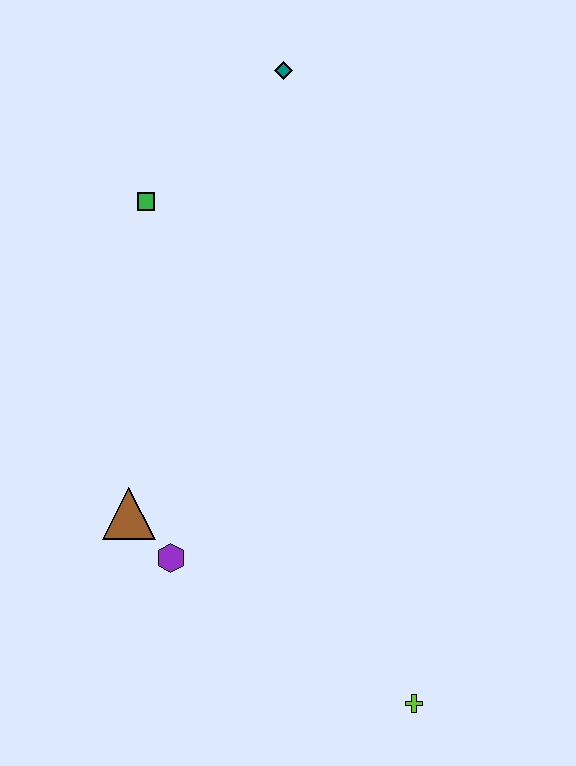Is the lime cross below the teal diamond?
Yes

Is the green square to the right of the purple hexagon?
No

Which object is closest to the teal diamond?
The green square is closest to the teal diamond.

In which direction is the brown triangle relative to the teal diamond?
The brown triangle is below the teal diamond.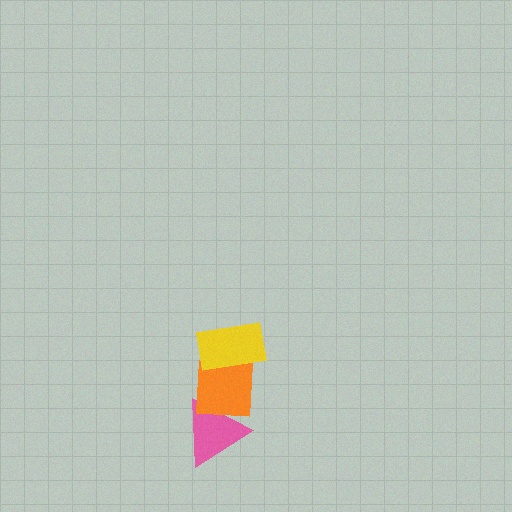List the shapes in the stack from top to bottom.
From top to bottom: the yellow rectangle, the orange square, the pink triangle.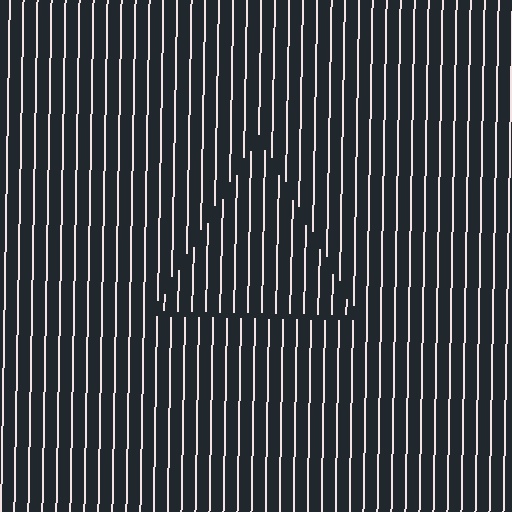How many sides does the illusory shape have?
3 sides — the line-ends trace a triangle.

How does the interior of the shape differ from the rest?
The interior of the shape contains the same grating, shifted by half a period — the contour is defined by the phase discontinuity where line-ends from the inner and outer gratings abut.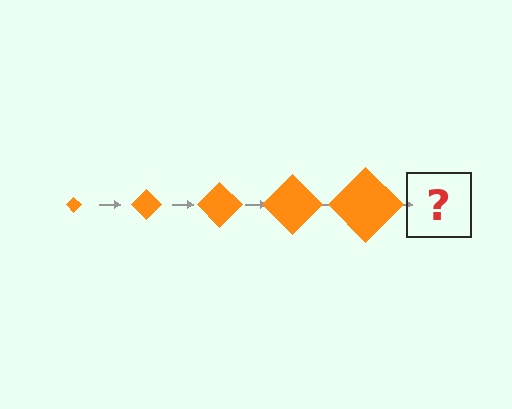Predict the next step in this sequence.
The next step is an orange diamond, larger than the previous one.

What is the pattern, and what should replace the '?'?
The pattern is that the diamond gets progressively larger each step. The '?' should be an orange diamond, larger than the previous one.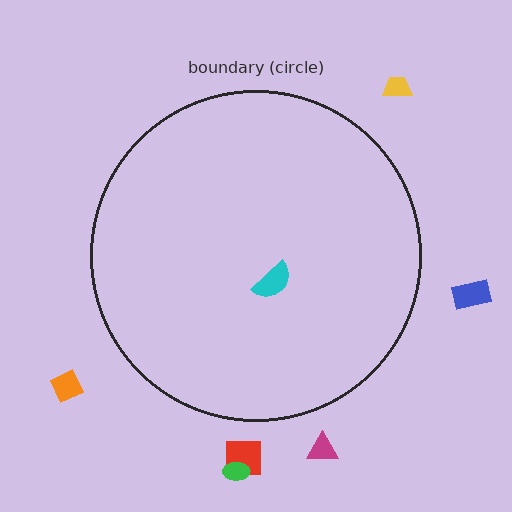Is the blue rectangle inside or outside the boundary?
Outside.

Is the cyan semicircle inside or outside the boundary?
Inside.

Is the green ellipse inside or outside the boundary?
Outside.